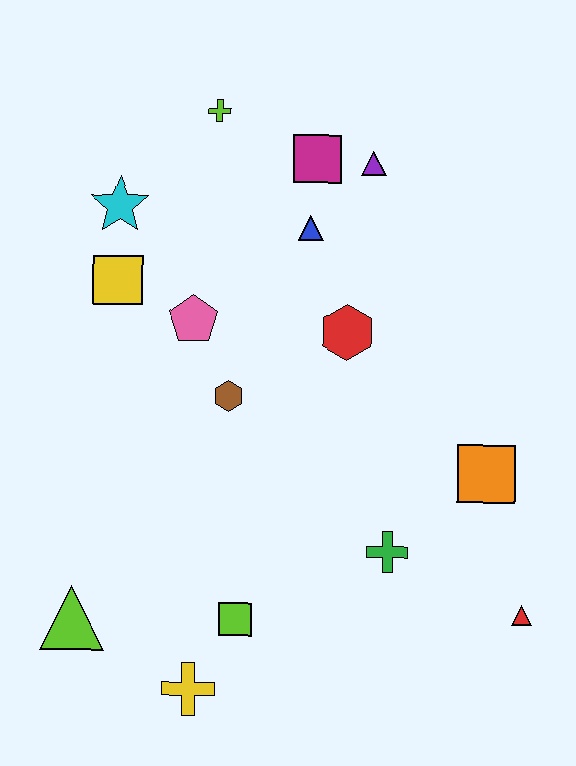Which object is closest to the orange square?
The green cross is closest to the orange square.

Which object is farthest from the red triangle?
The lime cross is farthest from the red triangle.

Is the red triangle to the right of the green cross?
Yes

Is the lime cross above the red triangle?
Yes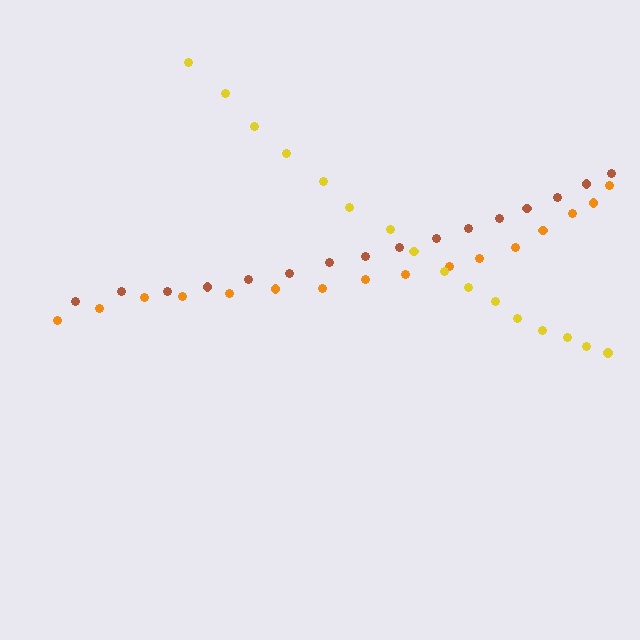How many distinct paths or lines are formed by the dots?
There are 3 distinct paths.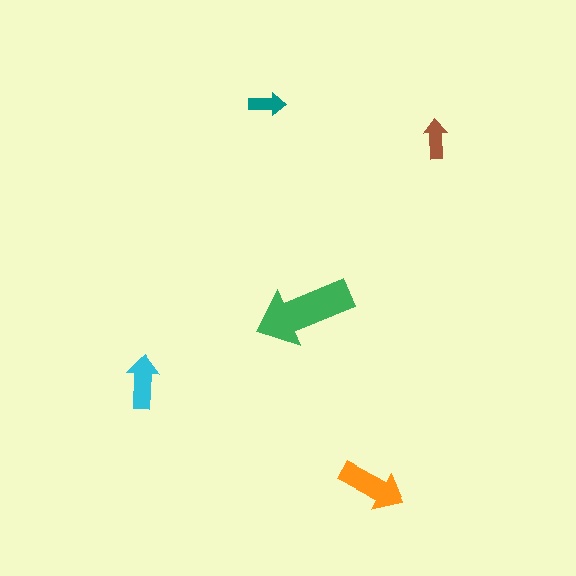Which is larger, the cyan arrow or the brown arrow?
The cyan one.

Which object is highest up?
The teal arrow is topmost.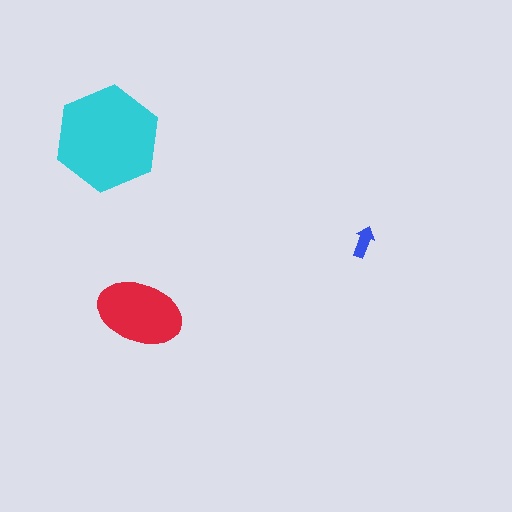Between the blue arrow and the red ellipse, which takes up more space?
The red ellipse.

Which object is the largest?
The cyan hexagon.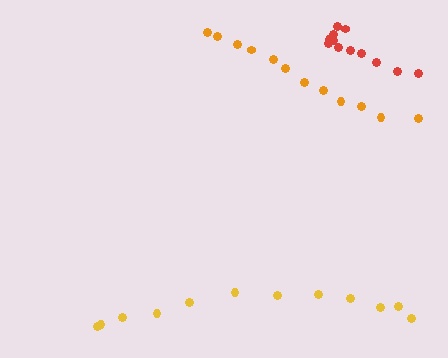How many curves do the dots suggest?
There are 3 distinct paths.